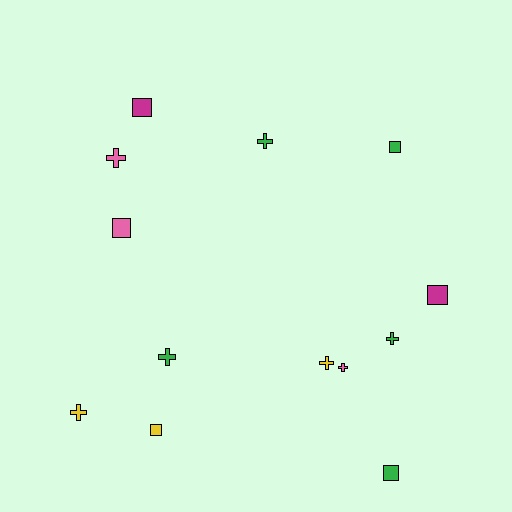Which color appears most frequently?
Green, with 5 objects.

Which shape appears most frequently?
Cross, with 7 objects.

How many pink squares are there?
There is 1 pink square.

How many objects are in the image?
There are 13 objects.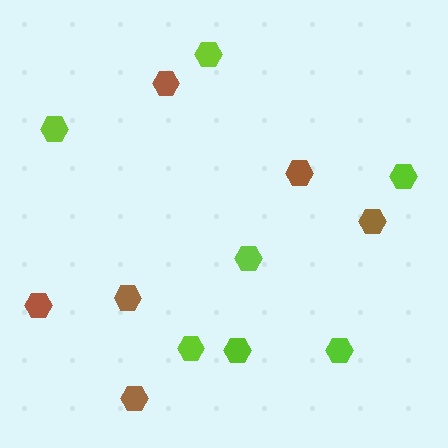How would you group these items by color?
There are 2 groups: one group of brown hexagons (6) and one group of lime hexagons (7).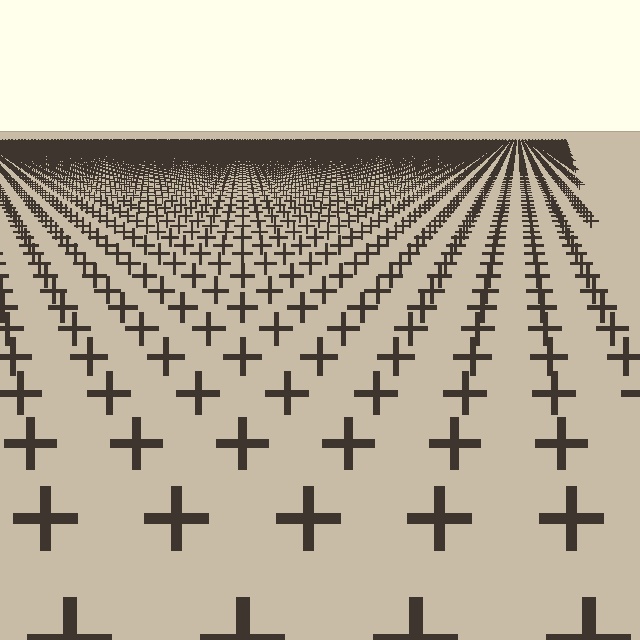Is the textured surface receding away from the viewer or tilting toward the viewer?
The surface is receding away from the viewer. Texture elements get smaller and denser toward the top.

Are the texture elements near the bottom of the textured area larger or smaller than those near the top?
Larger. Near the bottom, elements are closer to the viewer and appear at a bigger on-screen size.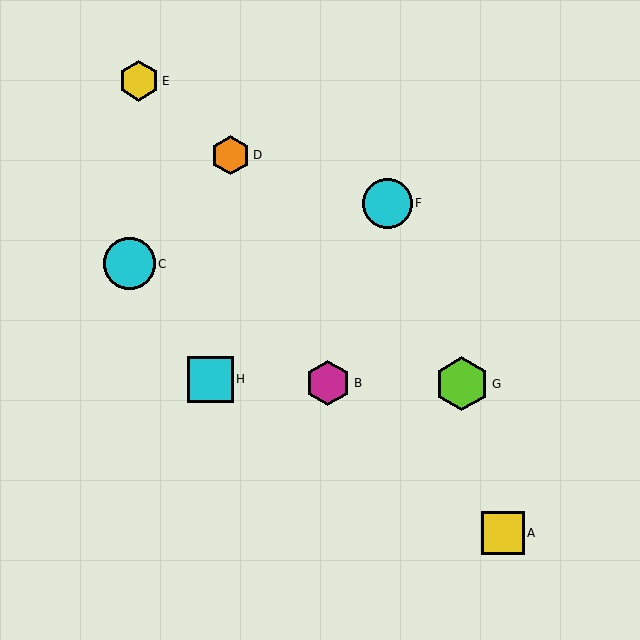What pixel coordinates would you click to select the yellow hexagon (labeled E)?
Click at (139, 81) to select the yellow hexagon E.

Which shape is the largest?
The lime hexagon (labeled G) is the largest.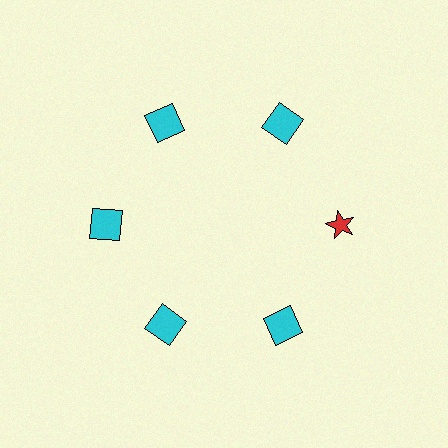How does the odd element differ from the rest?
It differs in both color (red instead of cyan) and shape (star instead of square).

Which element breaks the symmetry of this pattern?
The red star at roughly the 3 o'clock position breaks the symmetry. All other shapes are cyan squares.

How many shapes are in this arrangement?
There are 6 shapes arranged in a ring pattern.